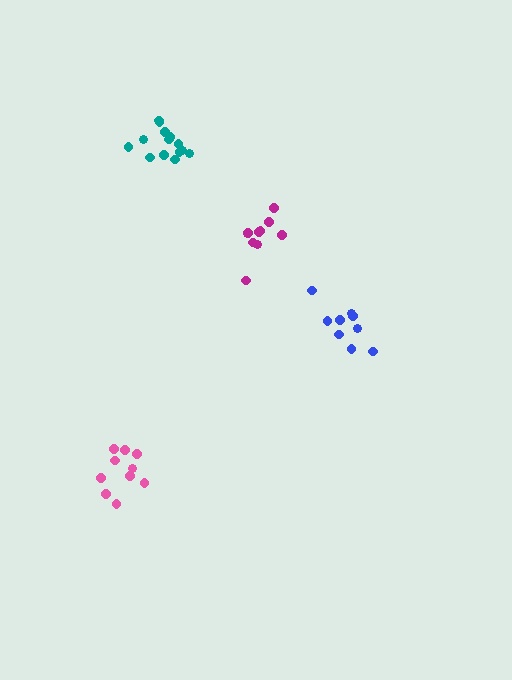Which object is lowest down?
The pink cluster is bottommost.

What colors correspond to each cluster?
The clusters are colored: pink, blue, magenta, teal.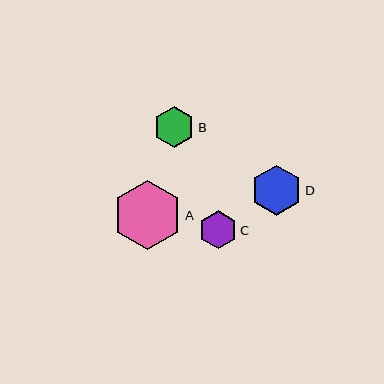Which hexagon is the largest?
Hexagon A is the largest with a size of approximately 70 pixels.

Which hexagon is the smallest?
Hexagon C is the smallest with a size of approximately 38 pixels.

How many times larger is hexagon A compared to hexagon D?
Hexagon A is approximately 1.4 times the size of hexagon D.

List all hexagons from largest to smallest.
From largest to smallest: A, D, B, C.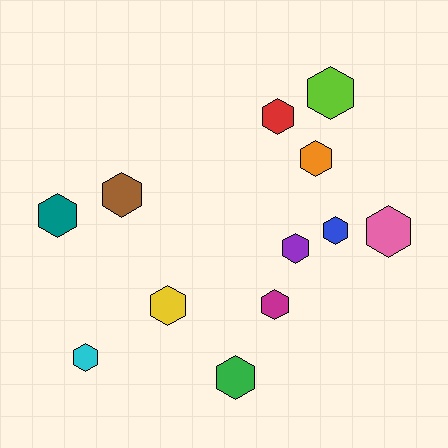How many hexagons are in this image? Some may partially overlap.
There are 12 hexagons.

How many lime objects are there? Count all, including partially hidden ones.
There is 1 lime object.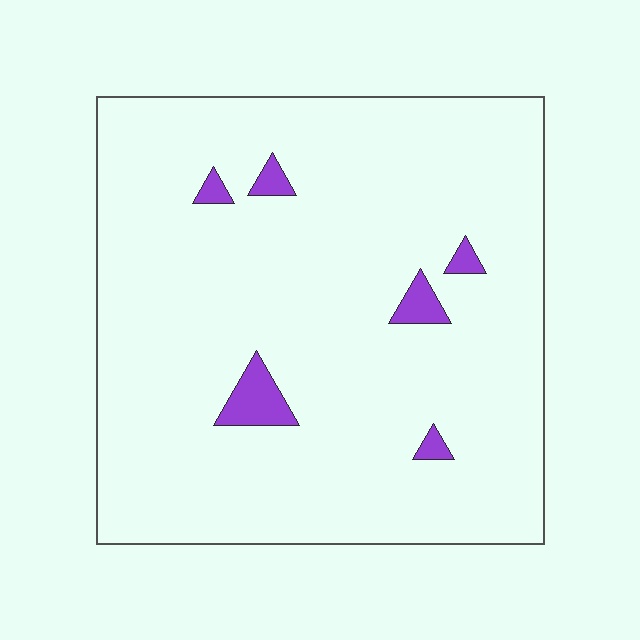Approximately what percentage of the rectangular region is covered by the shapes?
Approximately 5%.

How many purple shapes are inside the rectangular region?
6.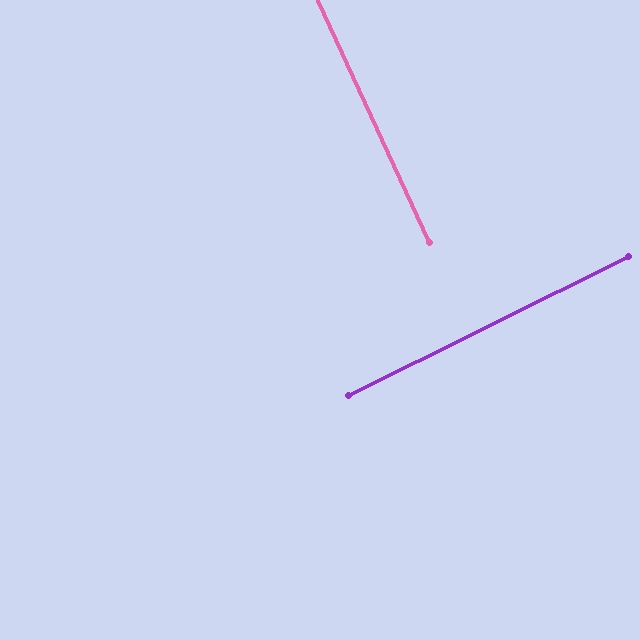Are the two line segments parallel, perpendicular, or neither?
Perpendicular — they meet at approximately 88°.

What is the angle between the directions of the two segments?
Approximately 88 degrees.